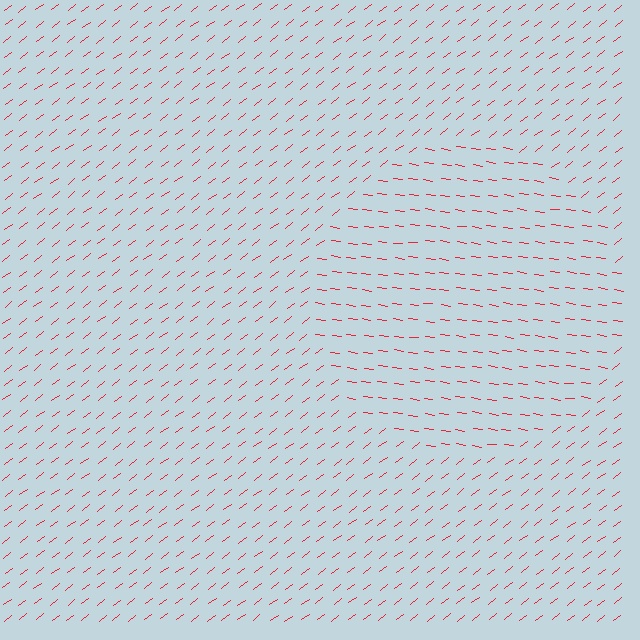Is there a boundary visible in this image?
Yes, there is a texture boundary formed by a change in line orientation.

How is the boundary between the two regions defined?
The boundary is defined purely by a change in line orientation (approximately 45 degrees difference). All lines are the same color and thickness.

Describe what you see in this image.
The image is filled with small red line segments. A circle region in the image has lines oriented differently from the surrounding lines, creating a visible texture boundary.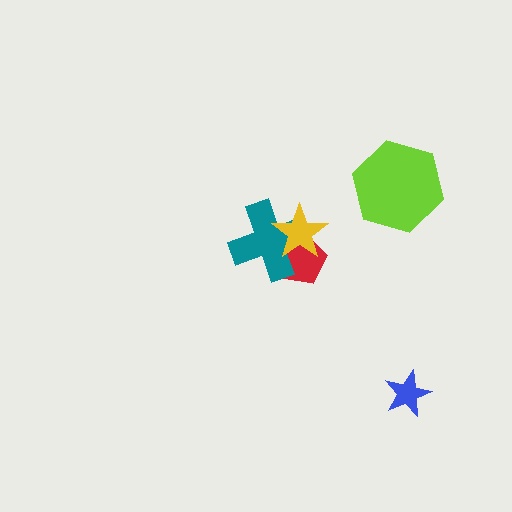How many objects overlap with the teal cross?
2 objects overlap with the teal cross.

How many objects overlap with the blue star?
0 objects overlap with the blue star.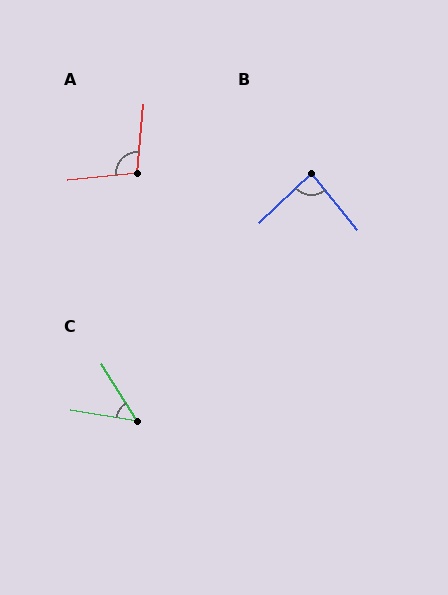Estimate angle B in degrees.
Approximately 85 degrees.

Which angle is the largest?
A, at approximately 101 degrees.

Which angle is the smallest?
C, at approximately 49 degrees.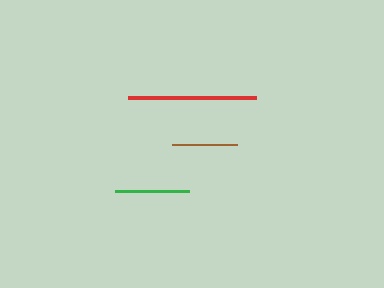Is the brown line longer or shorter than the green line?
The green line is longer than the brown line.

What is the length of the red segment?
The red segment is approximately 128 pixels long.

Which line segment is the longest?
The red line is the longest at approximately 128 pixels.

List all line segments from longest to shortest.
From longest to shortest: red, green, brown.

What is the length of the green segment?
The green segment is approximately 73 pixels long.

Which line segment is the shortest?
The brown line is the shortest at approximately 65 pixels.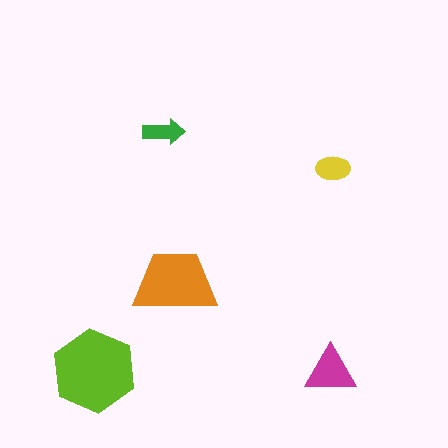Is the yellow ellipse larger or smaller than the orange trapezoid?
Smaller.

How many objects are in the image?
There are 5 objects in the image.